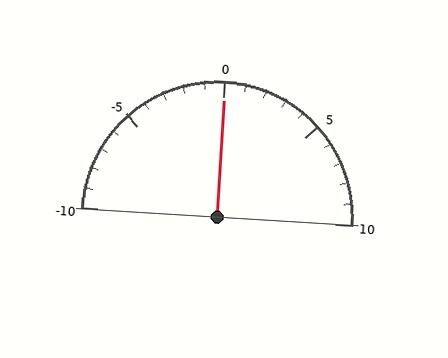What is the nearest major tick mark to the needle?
The nearest major tick mark is 0.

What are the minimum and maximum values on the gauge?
The gauge ranges from -10 to 10.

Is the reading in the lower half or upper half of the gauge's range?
The reading is in the upper half of the range (-10 to 10).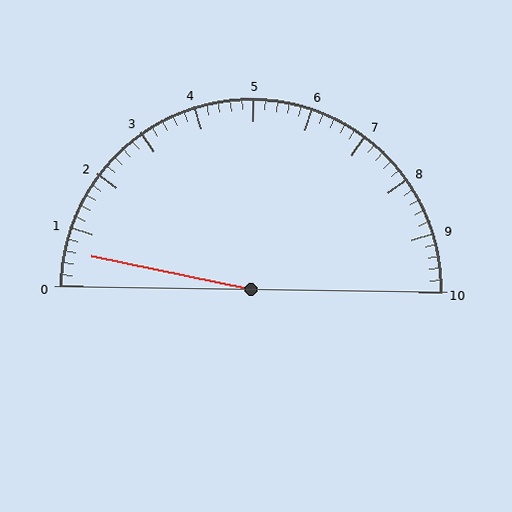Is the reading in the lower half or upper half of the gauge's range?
The reading is in the lower half of the range (0 to 10).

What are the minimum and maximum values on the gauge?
The gauge ranges from 0 to 10.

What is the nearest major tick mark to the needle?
The nearest major tick mark is 1.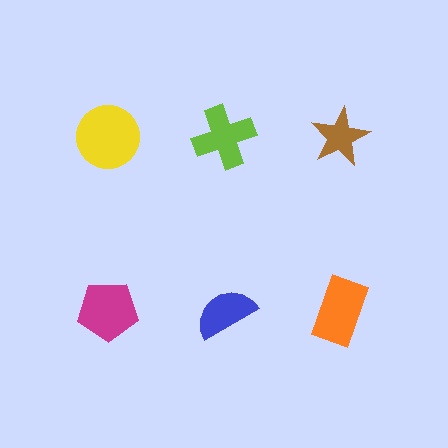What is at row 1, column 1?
A yellow circle.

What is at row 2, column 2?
A blue semicircle.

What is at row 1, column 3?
A brown star.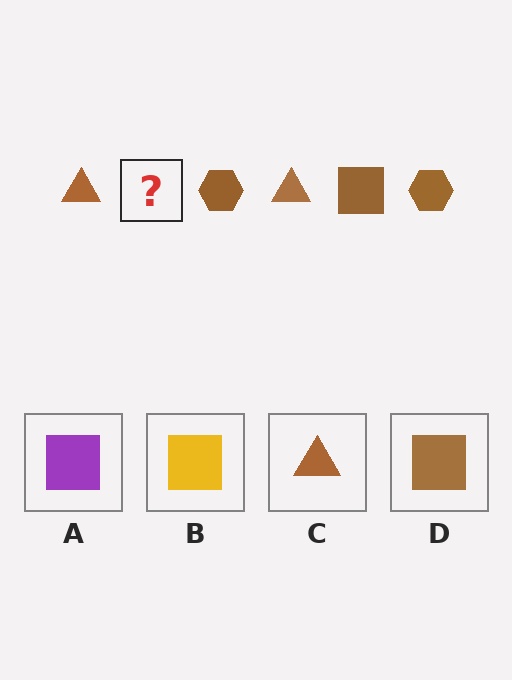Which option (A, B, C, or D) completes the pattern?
D.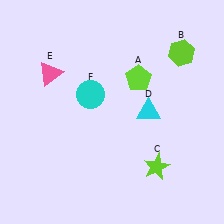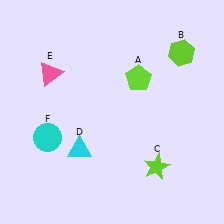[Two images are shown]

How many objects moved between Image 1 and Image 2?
2 objects moved between the two images.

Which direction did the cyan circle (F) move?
The cyan circle (F) moved left.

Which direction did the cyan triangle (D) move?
The cyan triangle (D) moved left.